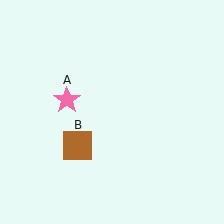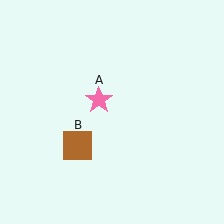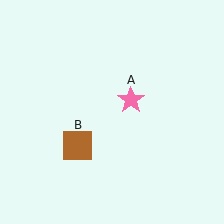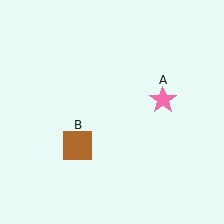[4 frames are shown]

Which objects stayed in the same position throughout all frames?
Brown square (object B) remained stationary.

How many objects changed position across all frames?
1 object changed position: pink star (object A).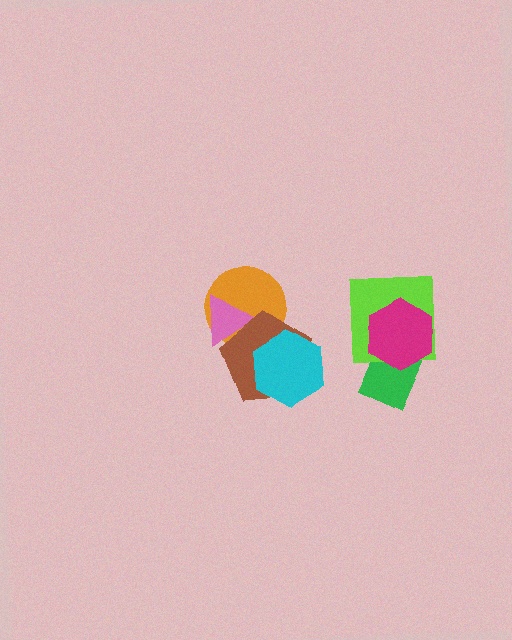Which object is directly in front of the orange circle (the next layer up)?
The pink triangle is directly in front of the orange circle.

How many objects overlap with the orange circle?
2 objects overlap with the orange circle.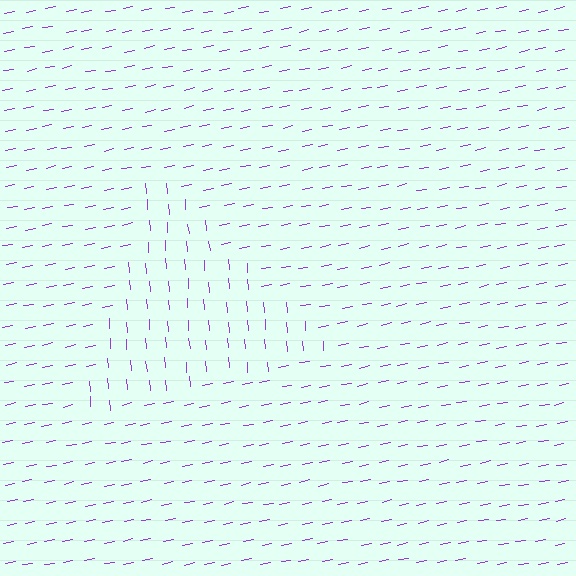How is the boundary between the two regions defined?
The boundary is defined purely by a change in line orientation (approximately 83 degrees difference). All lines are the same color and thickness.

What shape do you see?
I see a triangle.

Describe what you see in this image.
The image is filled with small purple line segments. A triangle region in the image has lines oriented differently from the surrounding lines, creating a visible texture boundary.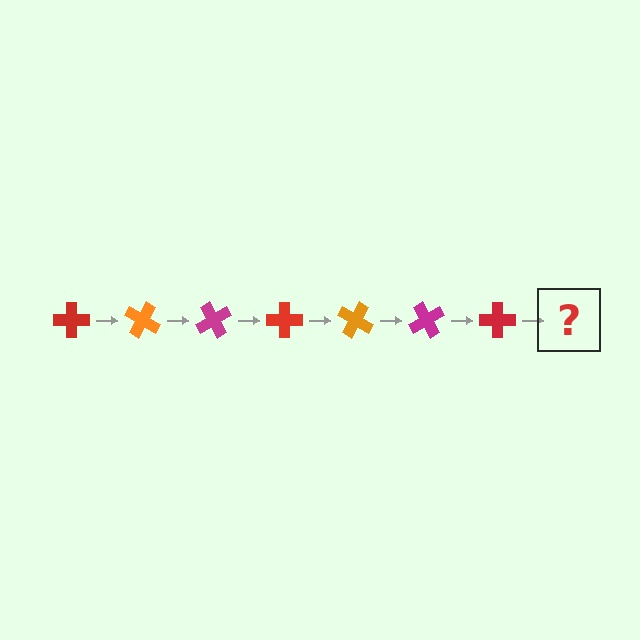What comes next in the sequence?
The next element should be an orange cross, rotated 210 degrees from the start.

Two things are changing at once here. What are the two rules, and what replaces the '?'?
The two rules are that it rotates 30 degrees each step and the color cycles through red, orange, and magenta. The '?' should be an orange cross, rotated 210 degrees from the start.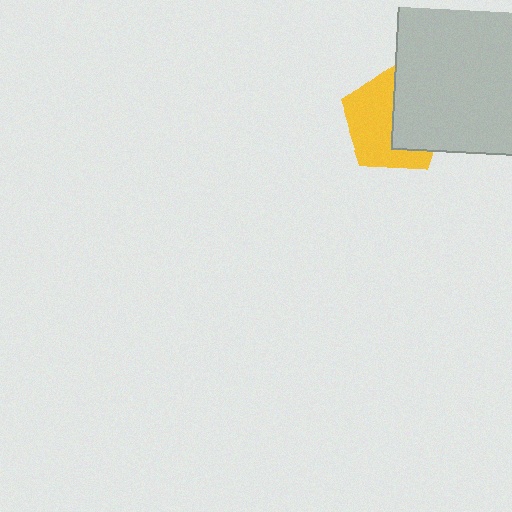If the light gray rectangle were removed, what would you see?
You would see the complete yellow pentagon.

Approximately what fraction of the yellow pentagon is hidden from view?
Roughly 45% of the yellow pentagon is hidden behind the light gray rectangle.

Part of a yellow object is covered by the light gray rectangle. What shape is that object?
It is a pentagon.